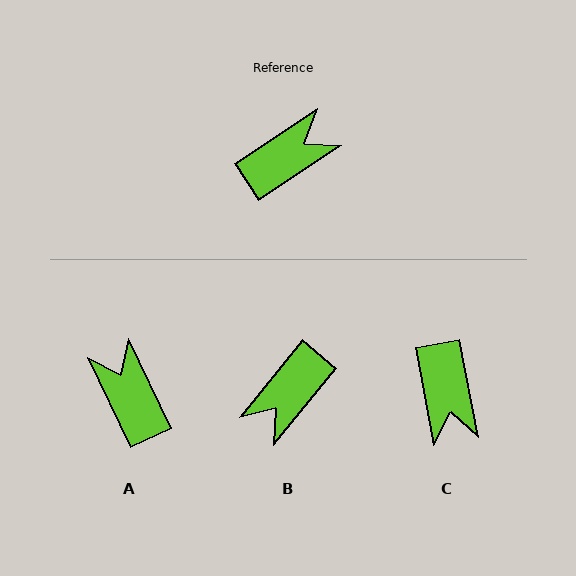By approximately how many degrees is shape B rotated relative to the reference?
Approximately 163 degrees clockwise.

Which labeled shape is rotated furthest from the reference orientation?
B, about 163 degrees away.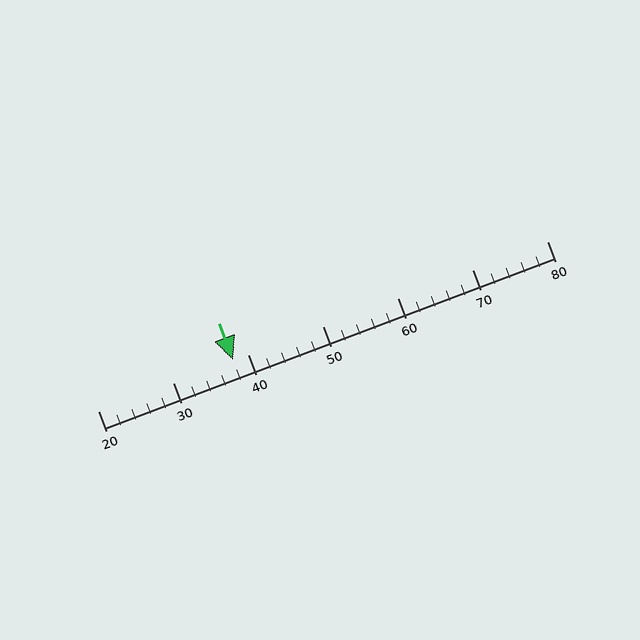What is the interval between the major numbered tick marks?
The major tick marks are spaced 10 units apart.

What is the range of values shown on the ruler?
The ruler shows values from 20 to 80.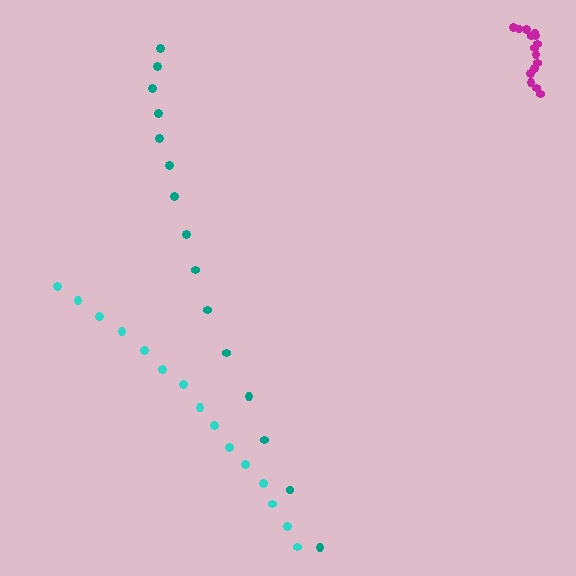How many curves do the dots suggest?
There are 3 distinct paths.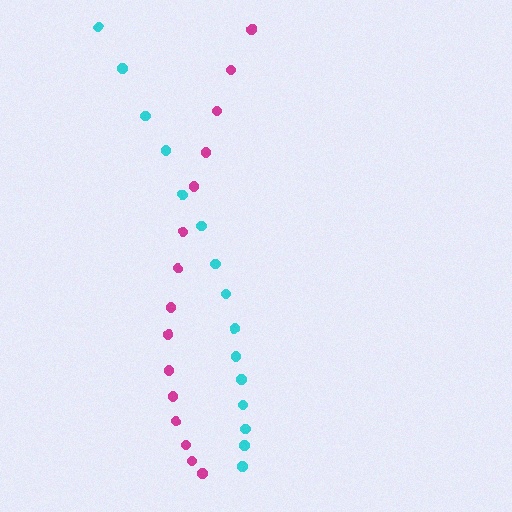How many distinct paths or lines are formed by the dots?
There are 2 distinct paths.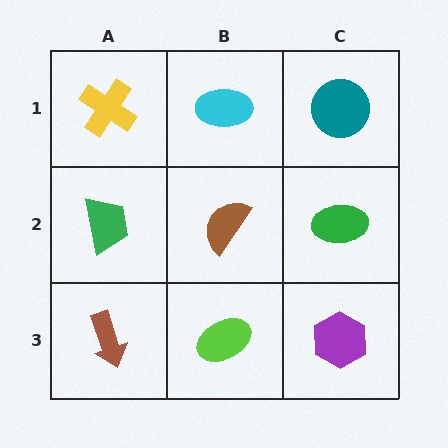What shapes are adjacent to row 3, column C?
A green ellipse (row 2, column C), a lime ellipse (row 3, column B).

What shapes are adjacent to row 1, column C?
A green ellipse (row 2, column C), a cyan ellipse (row 1, column B).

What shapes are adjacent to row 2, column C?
A teal circle (row 1, column C), a purple hexagon (row 3, column C), a brown semicircle (row 2, column B).